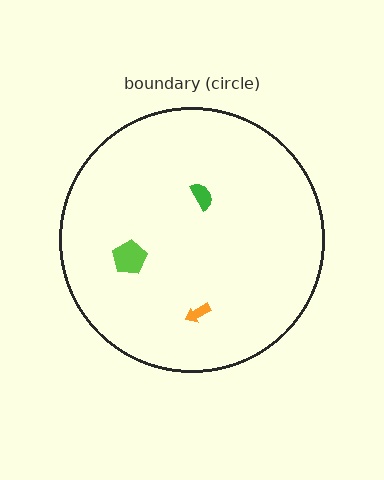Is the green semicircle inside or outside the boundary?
Inside.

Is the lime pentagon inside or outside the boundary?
Inside.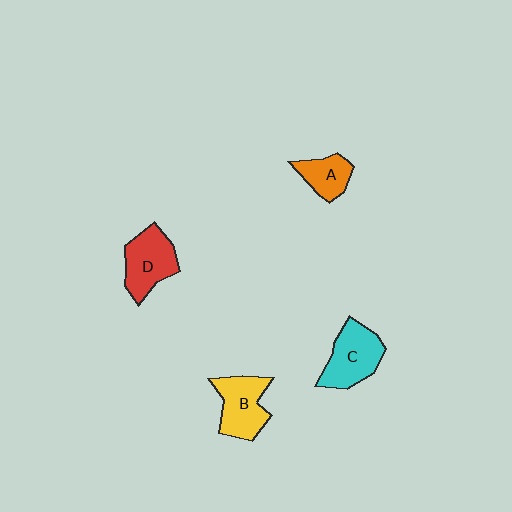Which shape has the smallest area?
Shape A (orange).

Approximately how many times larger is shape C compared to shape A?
Approximately 1.6 times.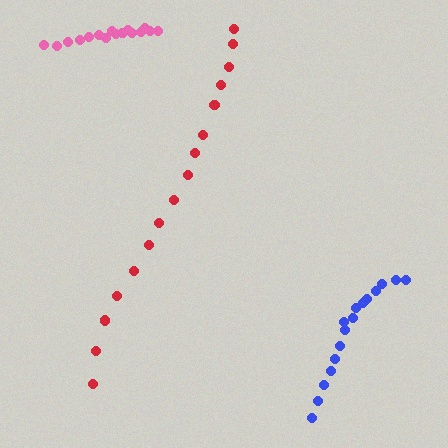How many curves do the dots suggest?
There are 3 distinct paths.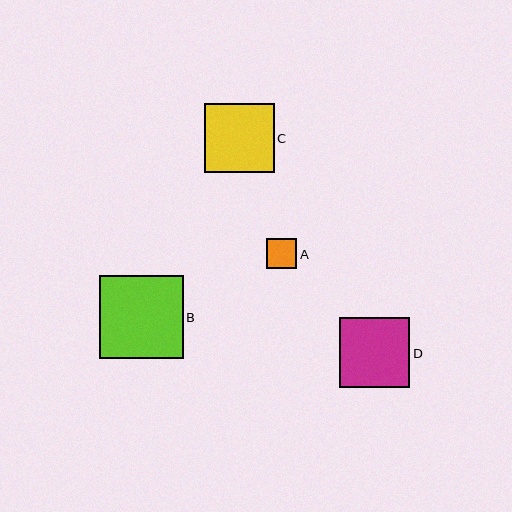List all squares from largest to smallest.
From largest to smallest: B, D, C, A.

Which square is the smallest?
Square A is the smallest with a size of approximately 30 pixels.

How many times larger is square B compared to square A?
Square B is approximately 2.8 times the size of square A.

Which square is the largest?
Square B is the largest with a size of approximately 84 pixels.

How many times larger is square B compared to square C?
Square B is approximately 1.2 times the size of square C.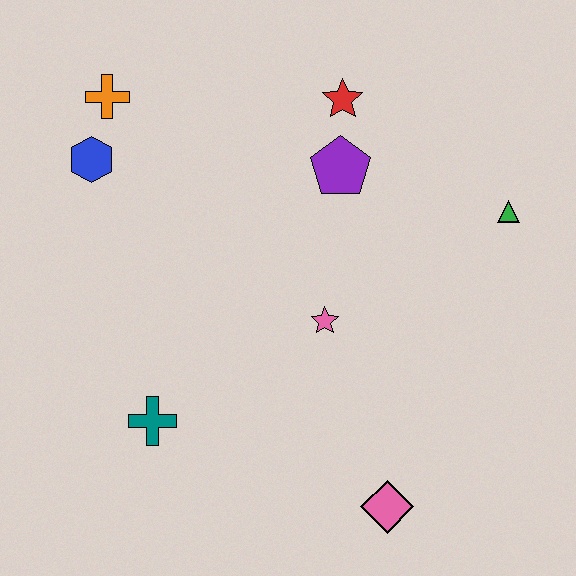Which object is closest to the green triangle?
The purple pentagon is closest to the green triangle.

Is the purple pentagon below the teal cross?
No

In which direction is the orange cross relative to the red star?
The orange cross is to the left of the red star.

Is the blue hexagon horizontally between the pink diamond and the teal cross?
No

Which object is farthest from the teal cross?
The green triangle is farthest from the teal cross.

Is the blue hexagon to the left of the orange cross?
Yes